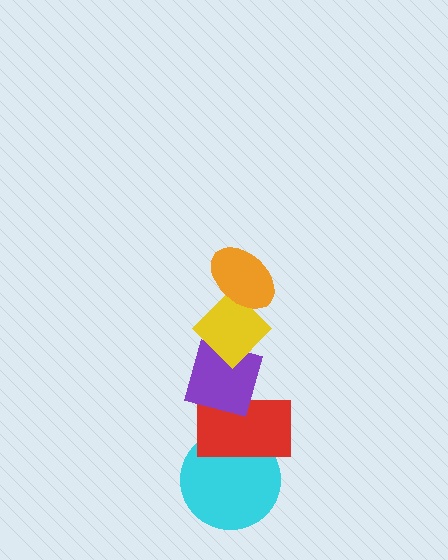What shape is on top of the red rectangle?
The purple diamond is on top of the red rectangle.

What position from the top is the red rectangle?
The red rectangle is 4th from the top.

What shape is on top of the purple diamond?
The yellow diamond is on top of the purple diamond.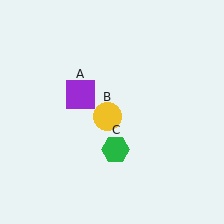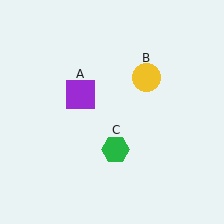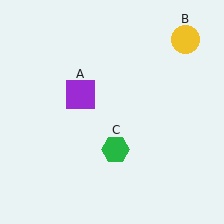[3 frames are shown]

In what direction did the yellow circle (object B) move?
The yellow circle (object B) moved up and to the right.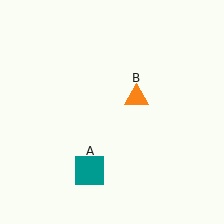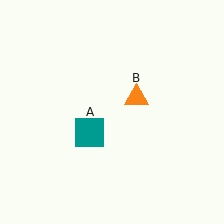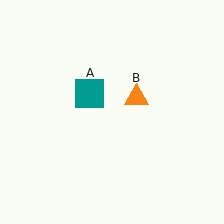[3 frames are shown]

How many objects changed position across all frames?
1 object changed position: teal square (object A).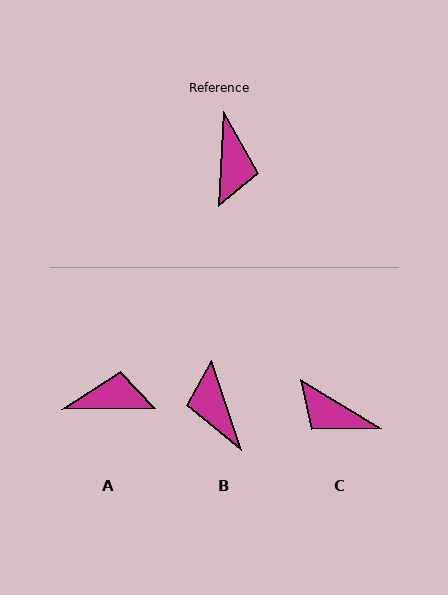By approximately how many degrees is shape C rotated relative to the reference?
Approximately 118 degrees clockwise.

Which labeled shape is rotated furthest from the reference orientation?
B, about 159 degrees away.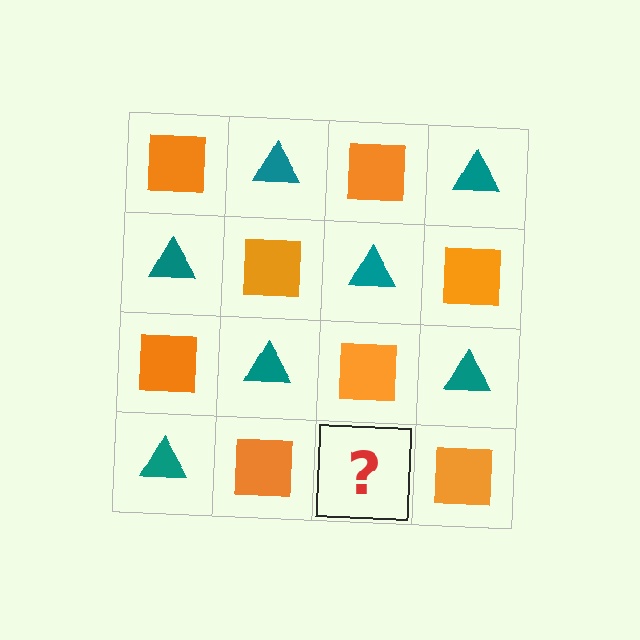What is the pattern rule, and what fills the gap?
The rule is that it alternates orange square and teal triangle in a checkerboard pattern. The gap should be filled with a teal triangle.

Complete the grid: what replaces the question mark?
The question mark should be replaced with a teal triangle.